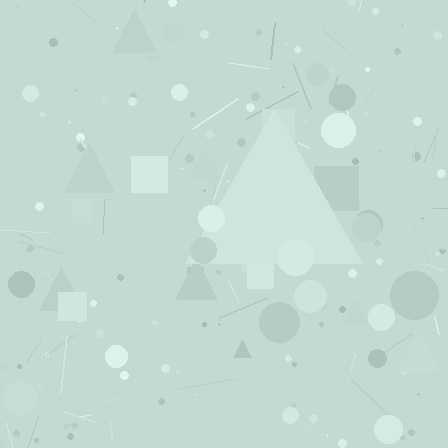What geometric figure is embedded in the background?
A triangle is embedded in the background.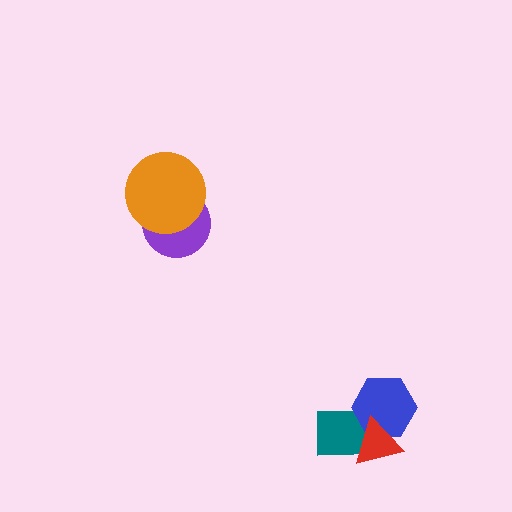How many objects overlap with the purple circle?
1 object overlaps with the purple circle.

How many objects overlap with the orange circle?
1 object overlaps with the orange circle.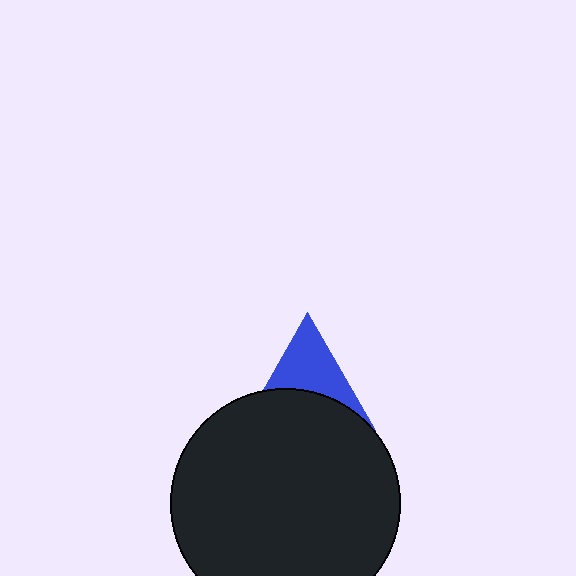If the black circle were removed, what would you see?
You would see the complete blue triangle.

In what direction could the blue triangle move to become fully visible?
The blue triangle could move up. That would shift it out from behind the black circle entirely.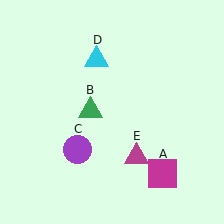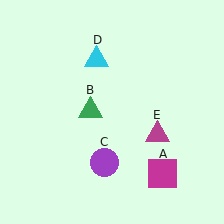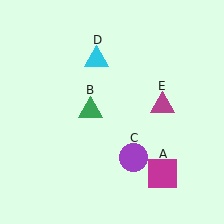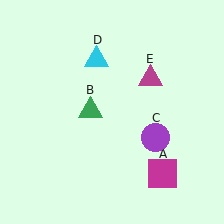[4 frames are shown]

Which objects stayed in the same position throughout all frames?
Magenta square (object A) and green triangle (object B) and cyan triangle (object D) remained stationary.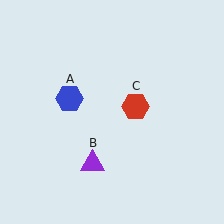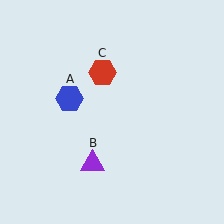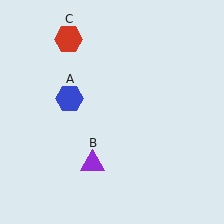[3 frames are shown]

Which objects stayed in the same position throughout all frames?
Blue hexagon (object A) and purple triangle (object B) remained stationary.